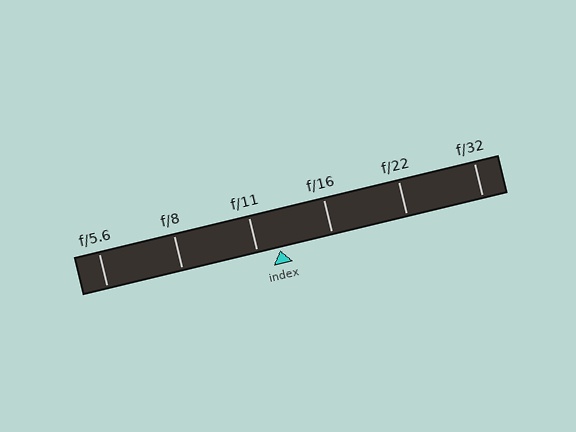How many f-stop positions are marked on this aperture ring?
There are 6 f-stop positions marked.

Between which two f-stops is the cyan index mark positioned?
The index mark is between f/11 and f/16.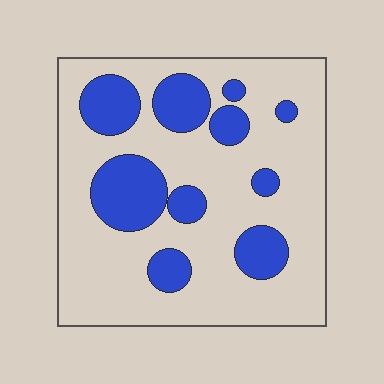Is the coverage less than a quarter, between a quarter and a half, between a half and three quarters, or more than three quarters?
Between a quarter and a half.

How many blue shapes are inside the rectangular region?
10.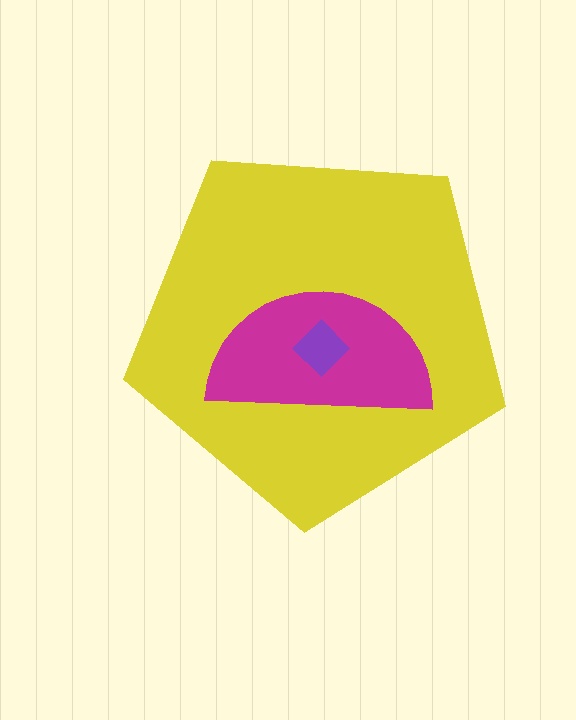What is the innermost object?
The purple diamond.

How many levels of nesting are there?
3.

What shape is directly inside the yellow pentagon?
The magenta semicircle.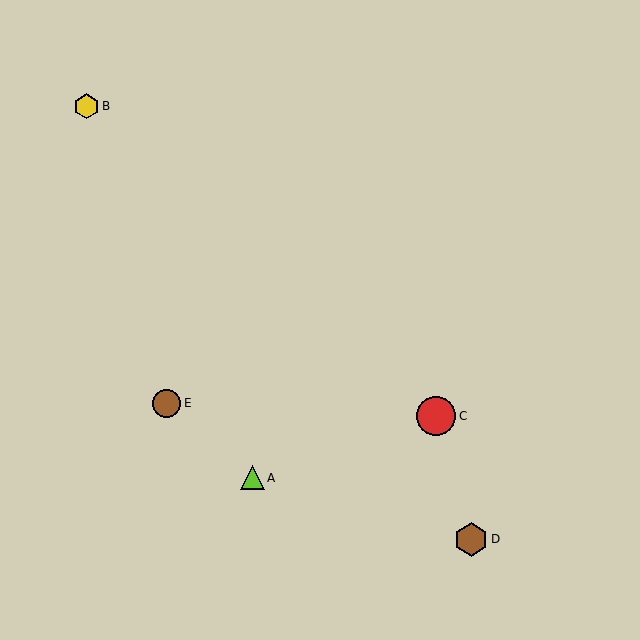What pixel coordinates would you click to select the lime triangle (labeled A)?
Click at (252, 478) to select the lime triangle A.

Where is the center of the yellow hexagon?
The center of the yellow hexagon is at (87, 106).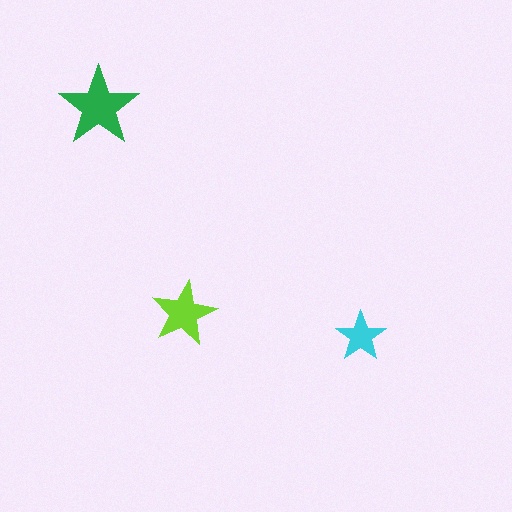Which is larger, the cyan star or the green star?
The green one.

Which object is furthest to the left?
The green star is leftmost.